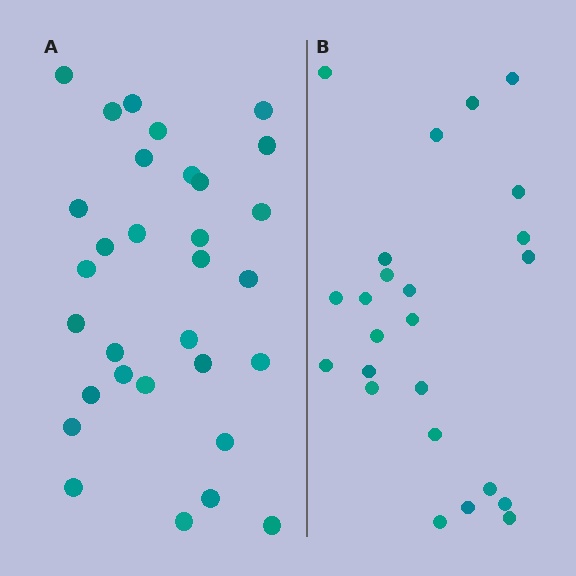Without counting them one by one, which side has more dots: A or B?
Region A (the left region) has more dots.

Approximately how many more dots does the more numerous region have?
Region A has roughly 8 or so more dots than region B.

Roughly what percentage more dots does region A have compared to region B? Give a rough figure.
About 30% more.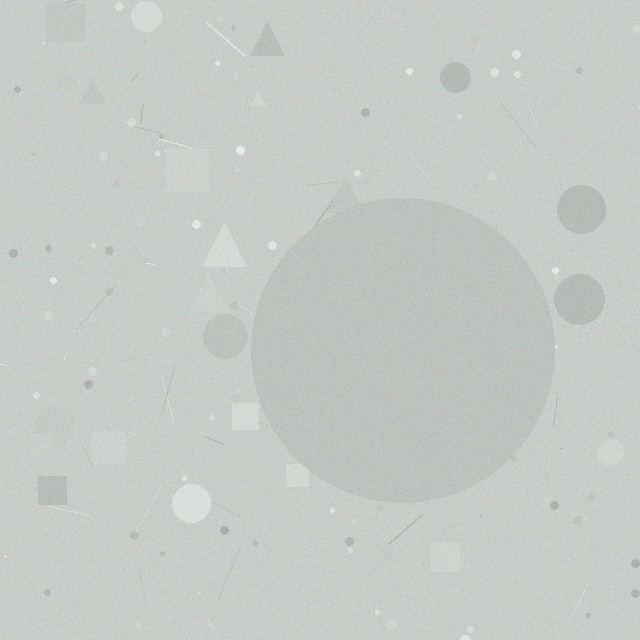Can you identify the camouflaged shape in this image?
The camouflaged shape is a circle.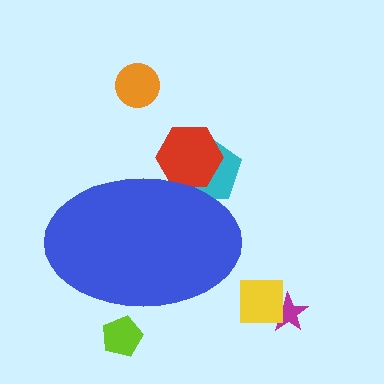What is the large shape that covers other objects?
A blue ellipse.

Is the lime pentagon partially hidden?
Yes, the lime pentagon is partially hidden behind the blue ellipse.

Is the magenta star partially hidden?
No, the magenta star is fully visible.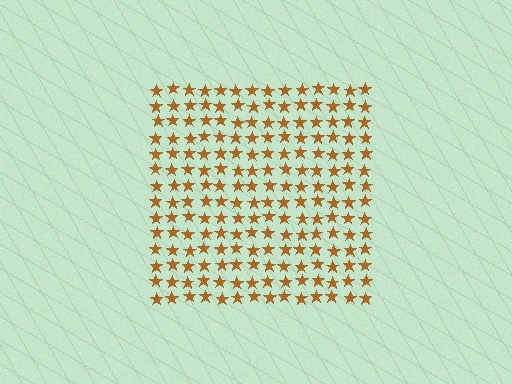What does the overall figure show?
The overall figure shows a square.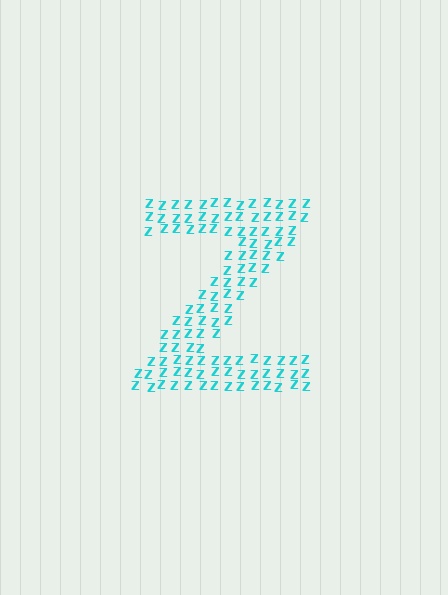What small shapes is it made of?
It is made of small letter Z's.